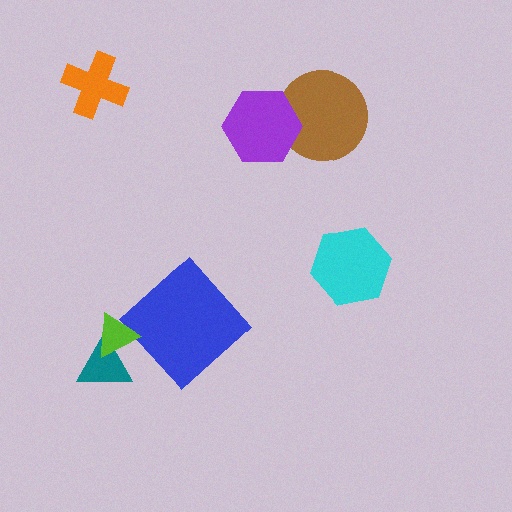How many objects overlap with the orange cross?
0 objects overlap with the orange cross.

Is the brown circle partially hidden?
Yes, it is partially covered by another shape.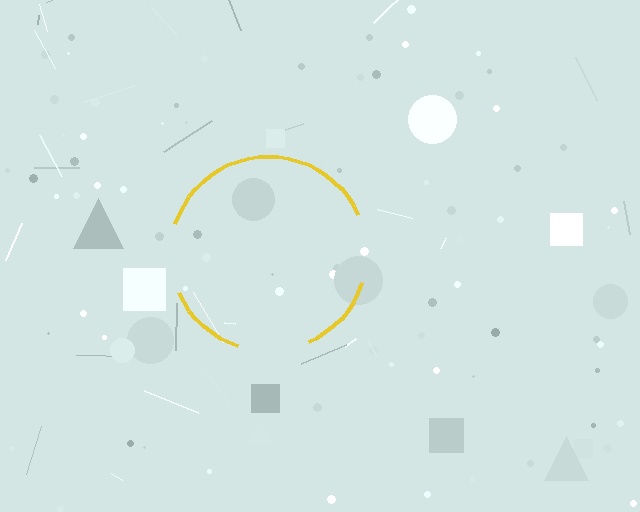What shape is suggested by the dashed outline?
The dashed outline suggests a circle.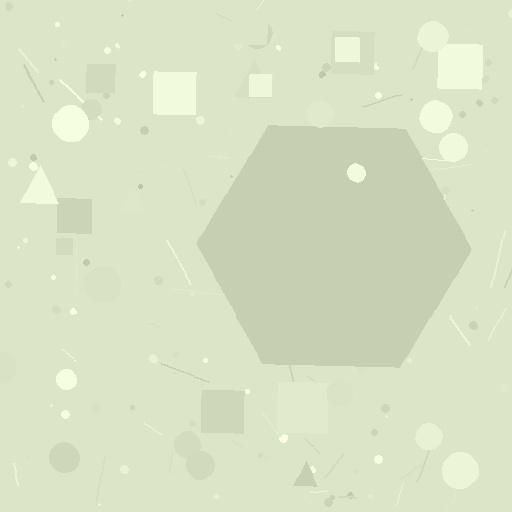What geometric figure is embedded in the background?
A hexagon is embedded in the background.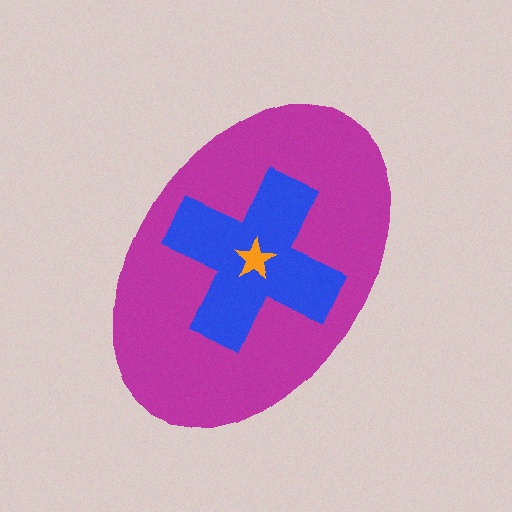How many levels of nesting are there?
3.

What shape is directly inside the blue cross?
The orange star.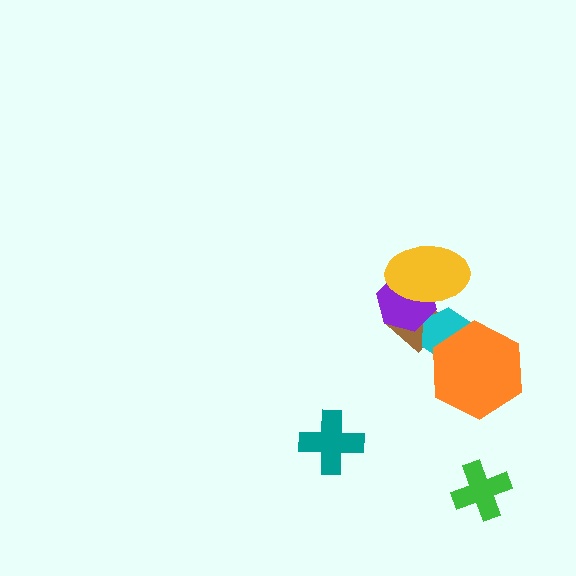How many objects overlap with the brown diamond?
3 objects overlap with the brown diamond.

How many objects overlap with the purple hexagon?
3 objects overlap with the purple hexagon.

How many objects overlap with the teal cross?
0 objects overlap with the teal cross.